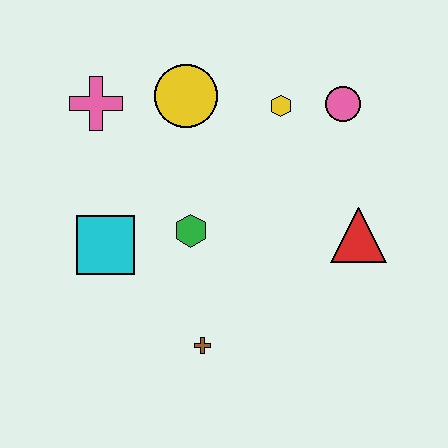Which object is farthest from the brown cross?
The pink circle is farthest from the brown cross.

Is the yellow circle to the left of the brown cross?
Yes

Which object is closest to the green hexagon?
The cyan square is closest to the green hexagon.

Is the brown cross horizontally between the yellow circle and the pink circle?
Yes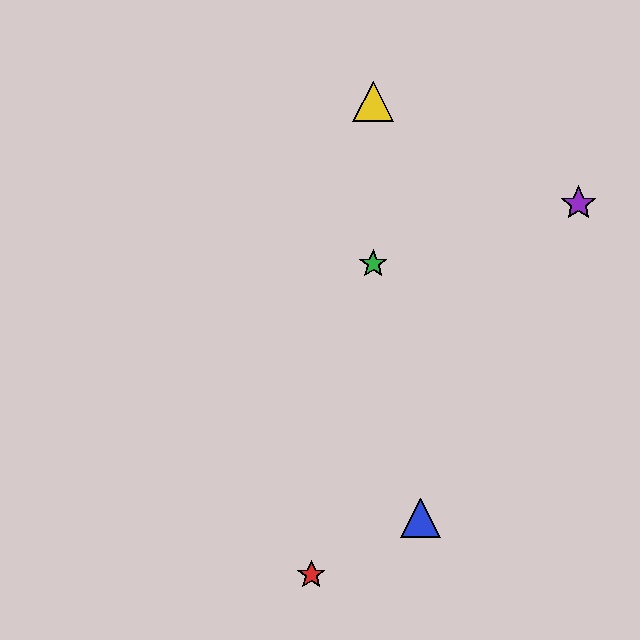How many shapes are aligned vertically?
2 shapes (the green star, the yellow triangle) are aligned vertically.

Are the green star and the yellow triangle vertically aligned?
Yes, both are at x≈373.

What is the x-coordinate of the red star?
The red star is at x≈311.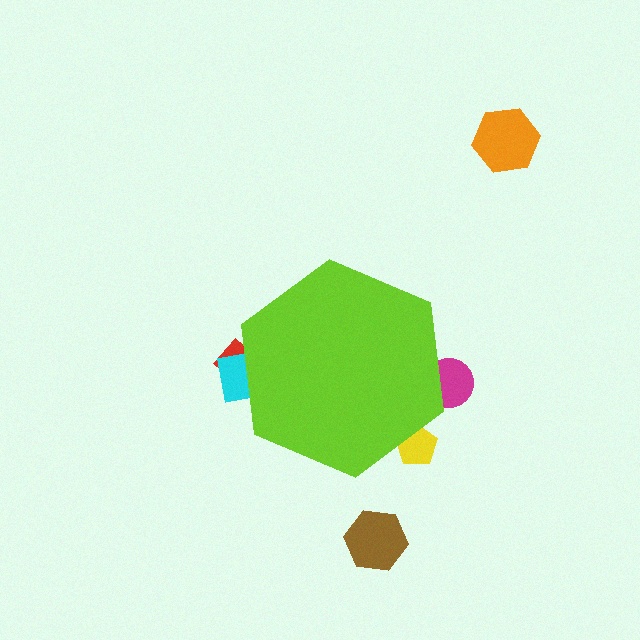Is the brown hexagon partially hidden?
No, the brown hexagon is fully visible.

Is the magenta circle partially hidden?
Yes, the magenta circle is partially hidden behind the lime hexagon.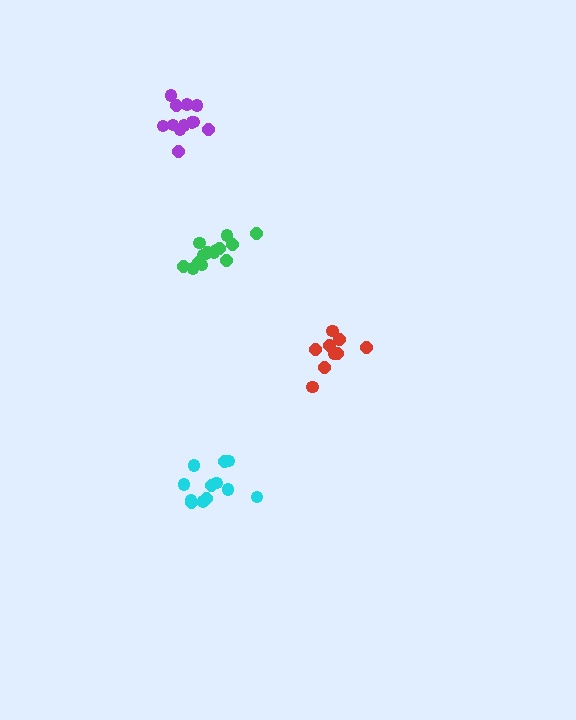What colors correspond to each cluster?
The clusters are colored: purple, red, green, cyan.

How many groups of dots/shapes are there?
There are 4 groups.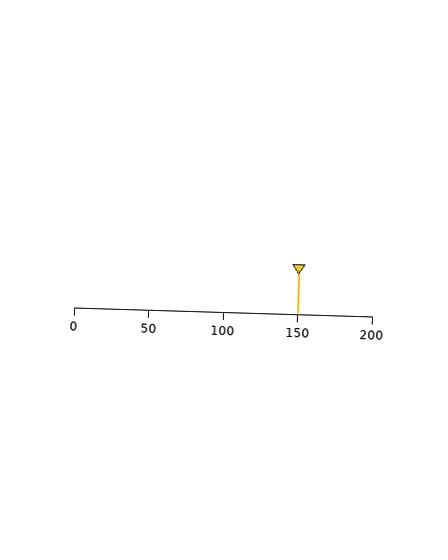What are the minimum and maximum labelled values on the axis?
The axis runs from 0 to 200.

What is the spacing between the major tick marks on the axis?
The major ticks are spaced 50 apart.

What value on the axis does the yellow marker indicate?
The marker indicates approximately 150.